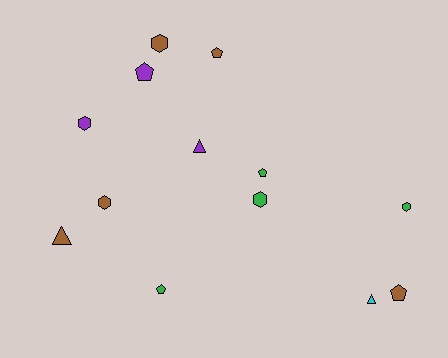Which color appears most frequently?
Brown, with 5 objects.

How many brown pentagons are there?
There are 2 brown pentagons.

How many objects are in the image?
There are 13 objects.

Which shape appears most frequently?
Pentagon, with 5 objects.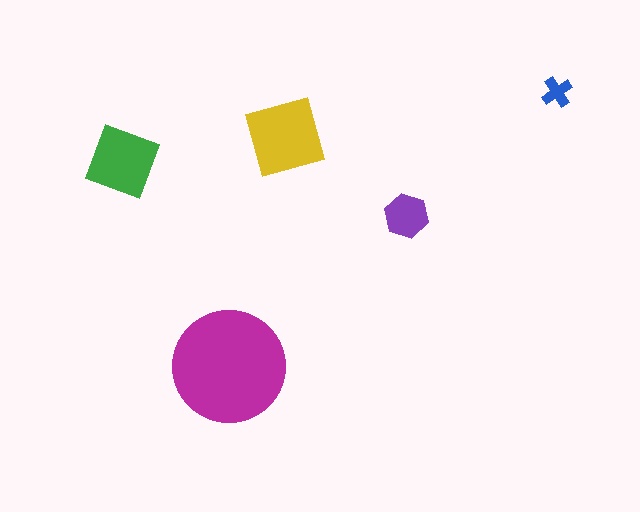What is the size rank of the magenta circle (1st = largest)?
1st.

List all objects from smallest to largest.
The blue cross, the purple hexagon, the green square, the yellow diamond, the magenta circle.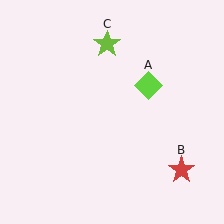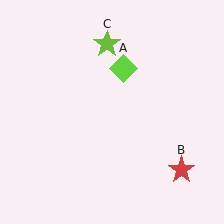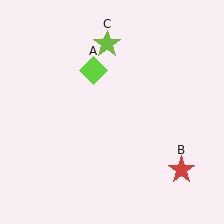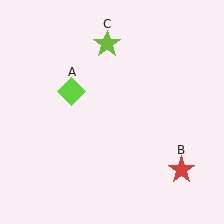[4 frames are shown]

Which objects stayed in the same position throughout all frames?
Red star (object B) and lime star (object C) remained stationary.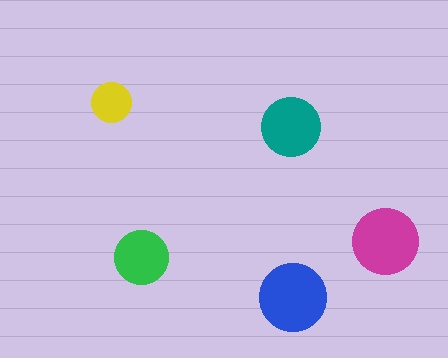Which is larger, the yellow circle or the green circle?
The green one.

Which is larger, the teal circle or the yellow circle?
The teal one.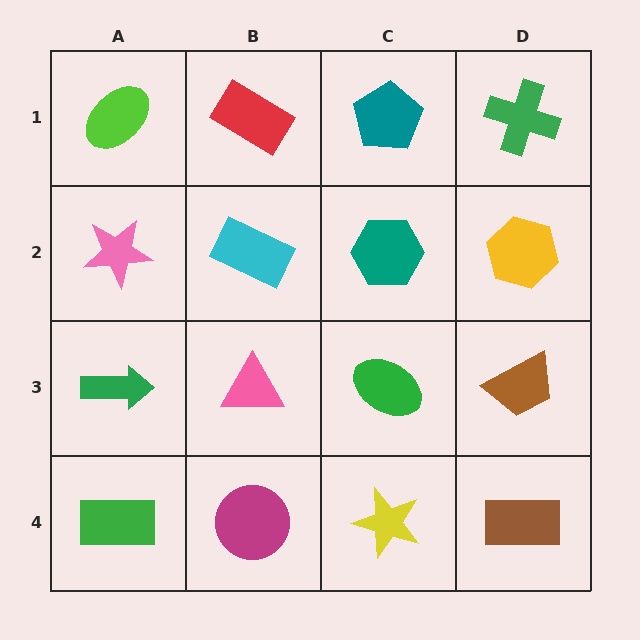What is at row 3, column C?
A green ellipse.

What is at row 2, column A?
A pink star.